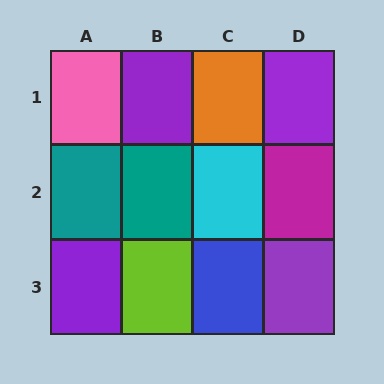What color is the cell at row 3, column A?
Purple.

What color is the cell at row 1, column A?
Pink.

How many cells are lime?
1 cell is lime.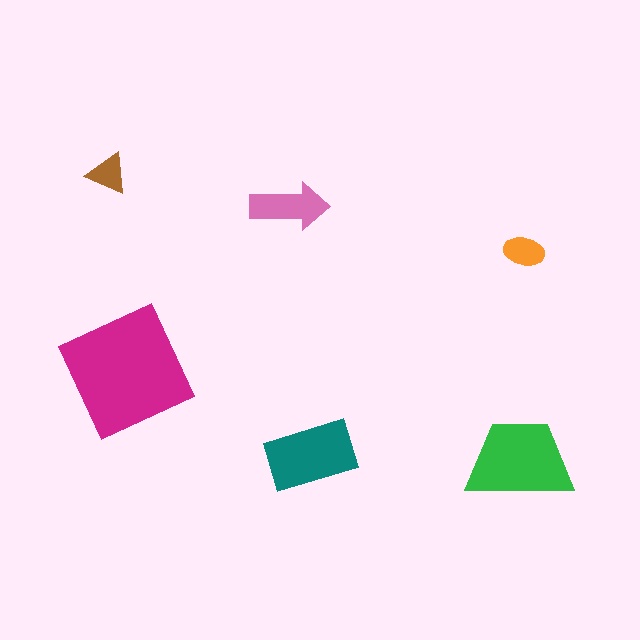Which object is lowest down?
The green trapezoid is bottommost.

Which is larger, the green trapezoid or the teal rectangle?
The green trapezoid.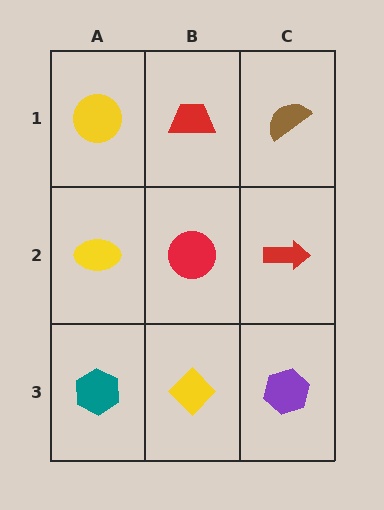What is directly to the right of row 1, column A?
A red trapezoid.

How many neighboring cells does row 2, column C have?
3.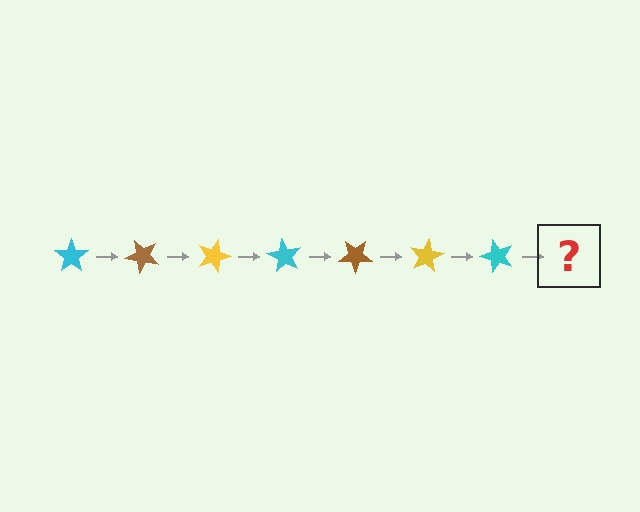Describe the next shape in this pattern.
It should be a brown star, rotated 315 degrees from the start.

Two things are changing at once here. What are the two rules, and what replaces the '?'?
The two rules are that it rotates 45 degrees each step and the color cycles through cyan, brown, and yellow. The '?' should be a brown star, rotated 315 degrees from the start.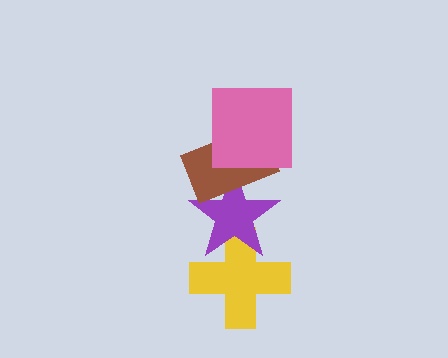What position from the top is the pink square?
The pink square is 1st from the top.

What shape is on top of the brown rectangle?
The pink square is on top of the brown rectangle.